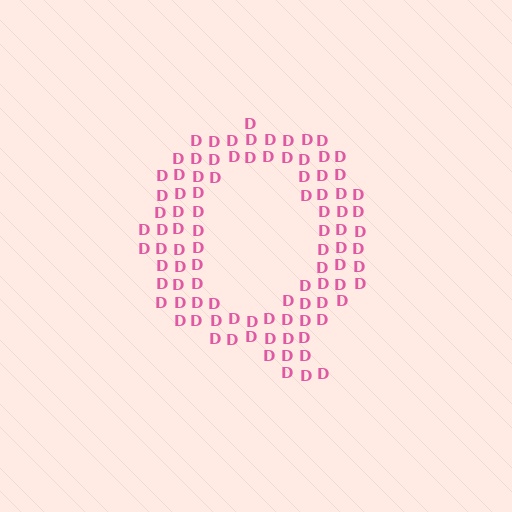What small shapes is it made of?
It is made of small letter D's.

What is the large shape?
The large shape is the letter Q.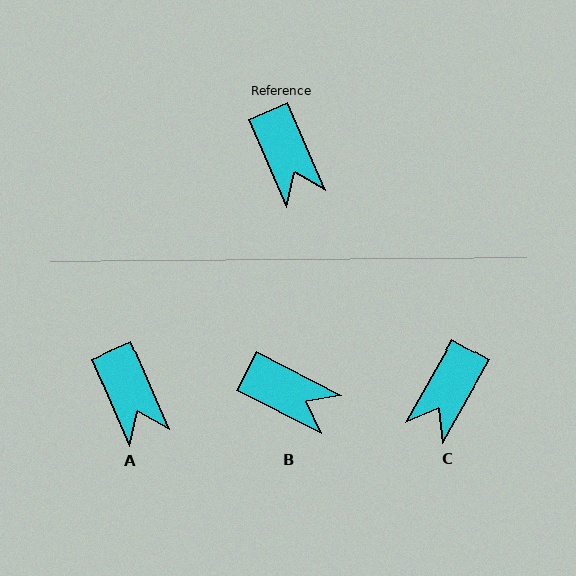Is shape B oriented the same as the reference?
No, it is off by about 39 degrees.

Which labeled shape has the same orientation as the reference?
A.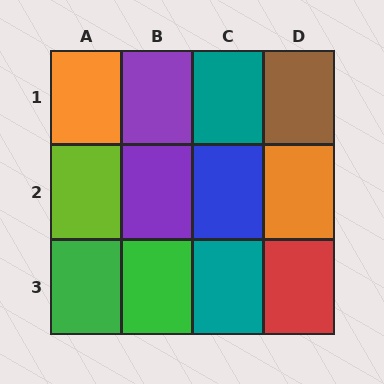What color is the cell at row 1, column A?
Orange.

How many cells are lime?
1 cell is lime.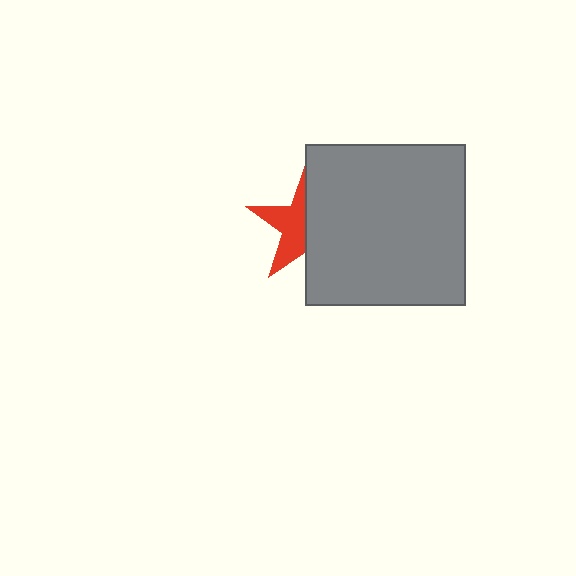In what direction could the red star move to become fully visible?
The red star could move left. That would shift it out from behind the gray square entirely.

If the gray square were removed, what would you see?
You would see the complete red star.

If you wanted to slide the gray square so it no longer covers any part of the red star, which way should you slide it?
Slide it right — that is the most direct way to separate the two shapes.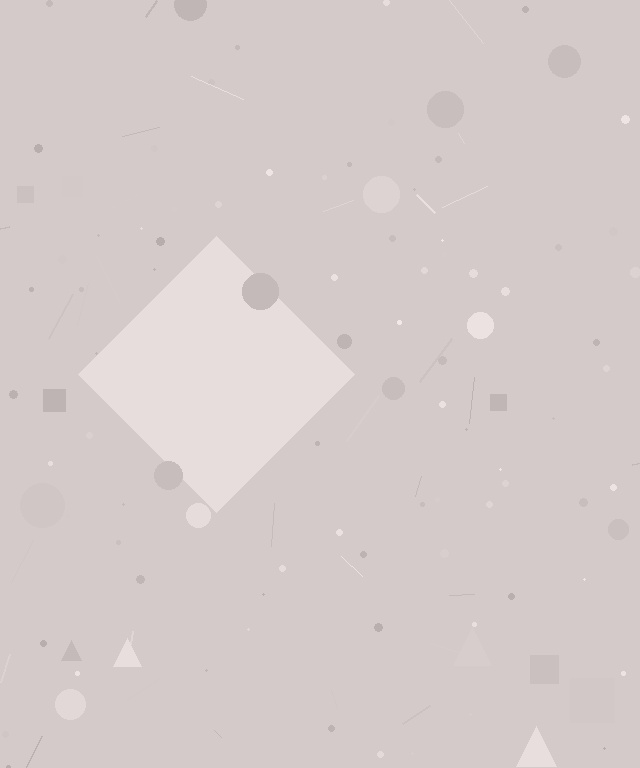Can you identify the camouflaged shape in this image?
The camouflaged shape is a diamond.